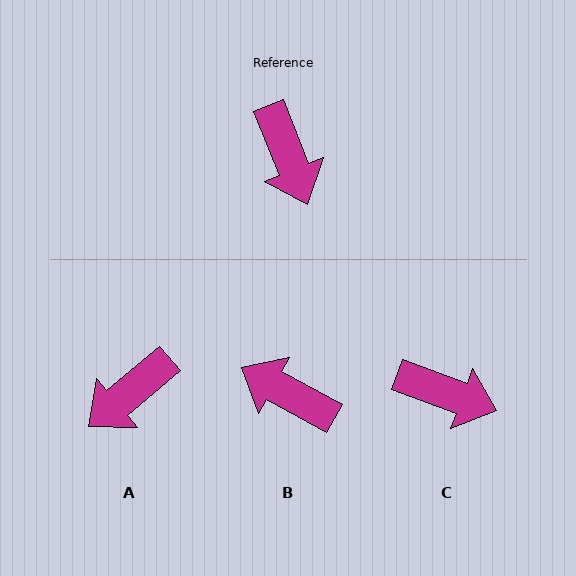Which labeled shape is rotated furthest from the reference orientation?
B, about 140 degrees away.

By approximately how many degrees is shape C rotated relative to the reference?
Approximately 48 degrees counter-clockwise.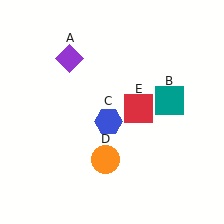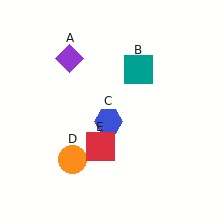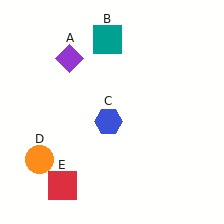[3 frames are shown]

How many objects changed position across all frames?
3 objects changed position: teal square (object B), orange circle (object D), red square (object E).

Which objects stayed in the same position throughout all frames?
Purple diamond (object A) and blue hexagon (object C) remained stationary.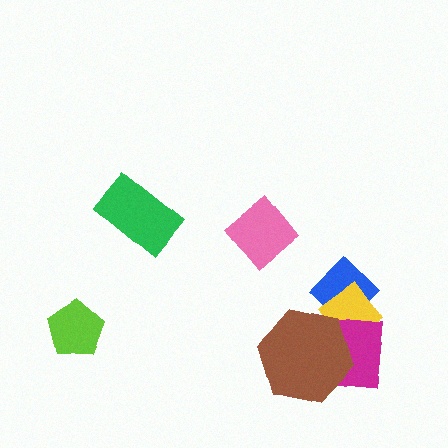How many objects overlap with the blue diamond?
2 objects overlap with the blue diamond.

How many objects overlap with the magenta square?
2 objects overlap with the magenta square.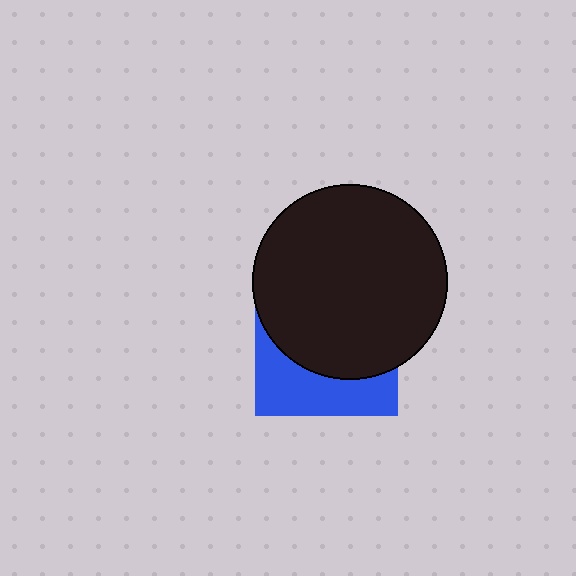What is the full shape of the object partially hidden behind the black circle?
The partially hidden object is a blue square.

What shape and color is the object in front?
The object in front is a black circle.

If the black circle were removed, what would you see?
You would see the complete blue square.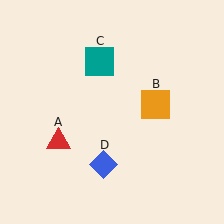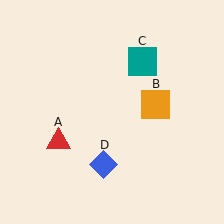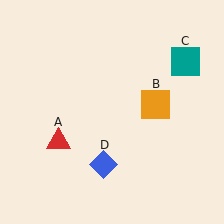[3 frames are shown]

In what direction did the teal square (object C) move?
The teal square (object C) moved right.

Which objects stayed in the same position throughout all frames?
Red triangle (object A) and orange square (object B) and blue diamond (object D) remained stationary.